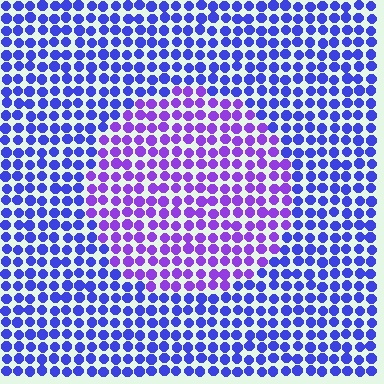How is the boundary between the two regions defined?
The boundary is defined purely by a slight shift in hue (about 34 degrees). Spacing, size, and orientation are identical on both sides.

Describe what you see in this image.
The image is filled with small blue elements in a uniform arrangement. A circle-shaped region is visible where the elements are tinted to a slightly different hue, forming a subtle color boundary.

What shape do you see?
I see a circle.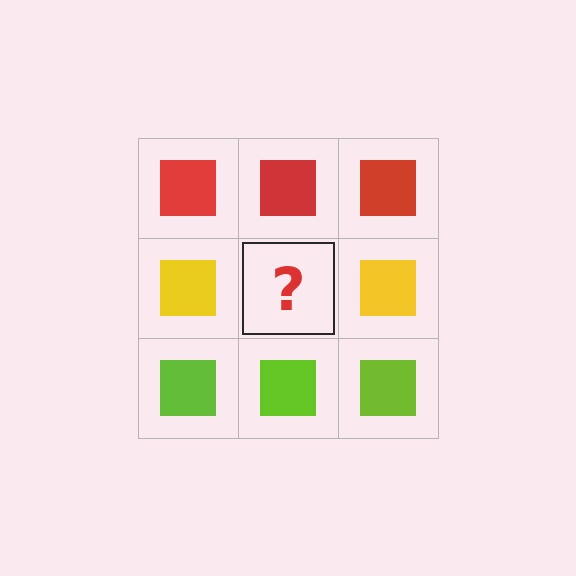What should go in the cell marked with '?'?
The missing cell should contain a yellow square.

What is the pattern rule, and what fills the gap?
The rule is that each row has a consistent color. The gap should be filled with a yellow square.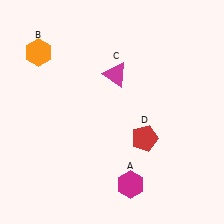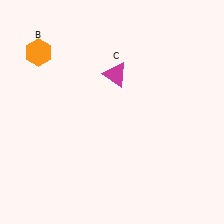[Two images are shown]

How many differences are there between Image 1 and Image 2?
There are 2 differences between the two images.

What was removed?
The magenta hexagon (A), the red pentagon (D) were removed in Image 2.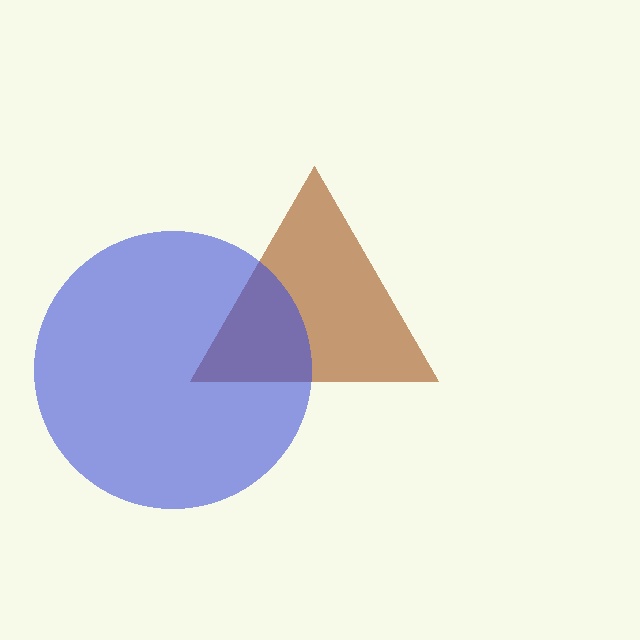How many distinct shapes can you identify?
There are 2 distinct shapes: a brown triangle, a blue circle.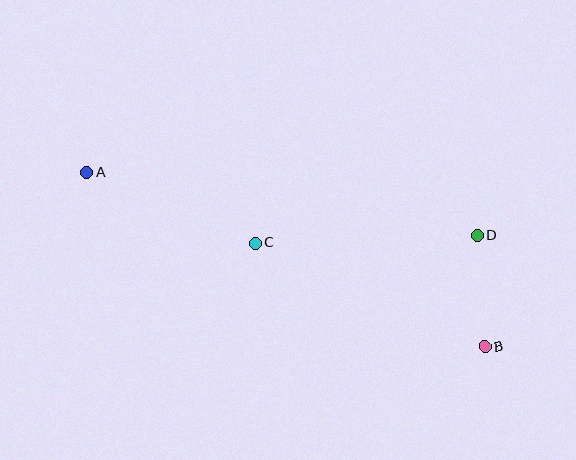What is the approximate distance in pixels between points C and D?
The distance between C and D is approximately 222 pixels.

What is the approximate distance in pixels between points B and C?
The distance between B and C is approximately 252 pixels.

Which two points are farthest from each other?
Points A and B are farthest from each other.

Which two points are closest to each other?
Points B and D are closest to each other.